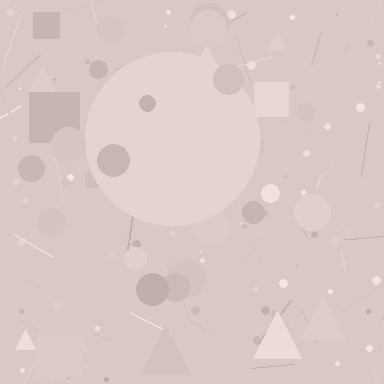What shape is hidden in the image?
A circle is hidden in the image.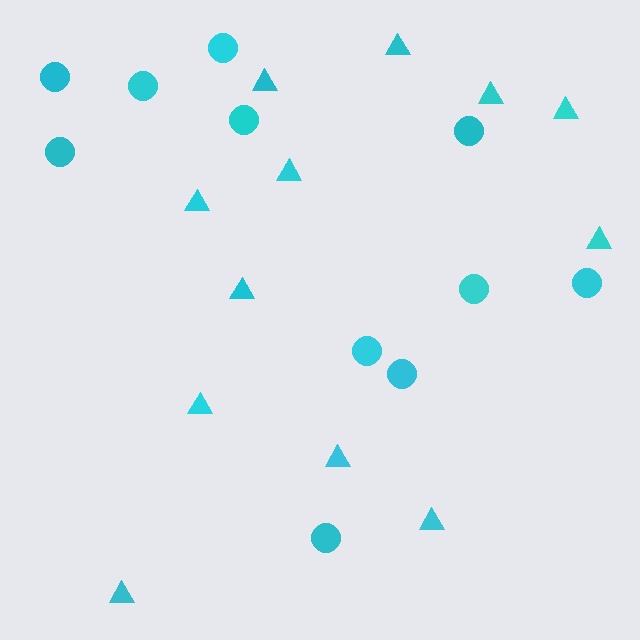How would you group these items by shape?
There are 2 groups: one group of triangles (12) and one group of circles (11).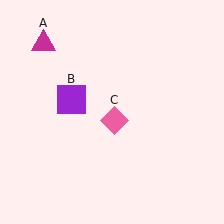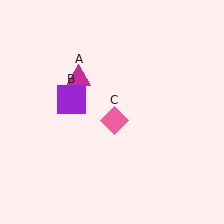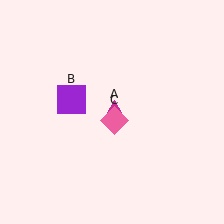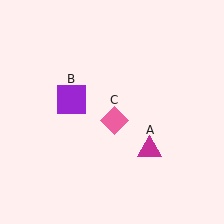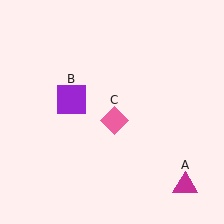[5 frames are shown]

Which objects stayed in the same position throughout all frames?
Purple square (object B) and pink diamond (object C) remained stationary.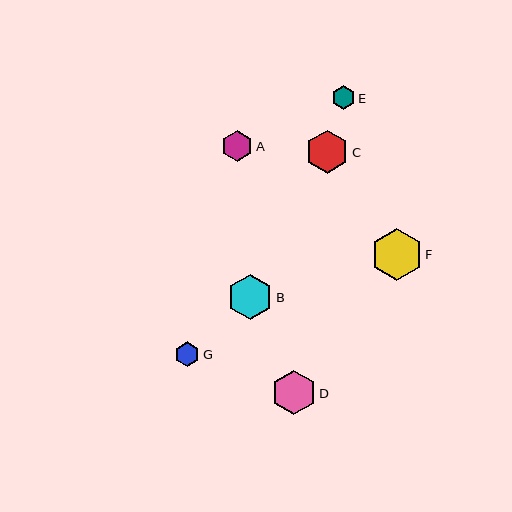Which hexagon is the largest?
Hexagon F is the largest with a size of approximately 52 pixels.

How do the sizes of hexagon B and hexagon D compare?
Hexagon B and hexagon D are approximately the same size.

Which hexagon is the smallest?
Hexagon E is the smallest with a size of approximately 24 pixels.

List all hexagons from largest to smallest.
From largest to smallest: F, B, D, C, A, G, E.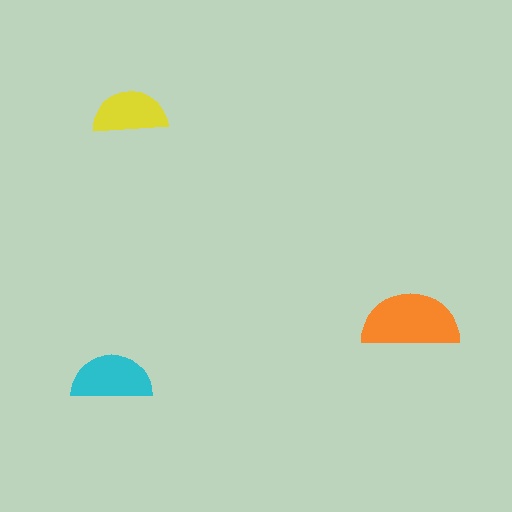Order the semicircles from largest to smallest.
the orange one, the cyan one, the yellow one.